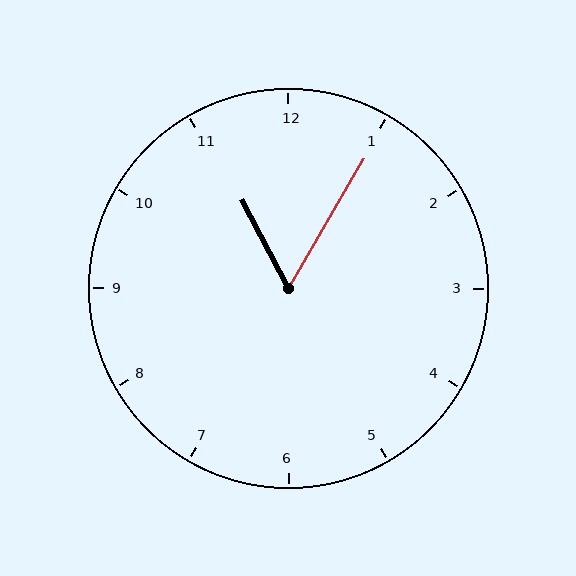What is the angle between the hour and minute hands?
Approximately 58 degrees.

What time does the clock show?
11:05.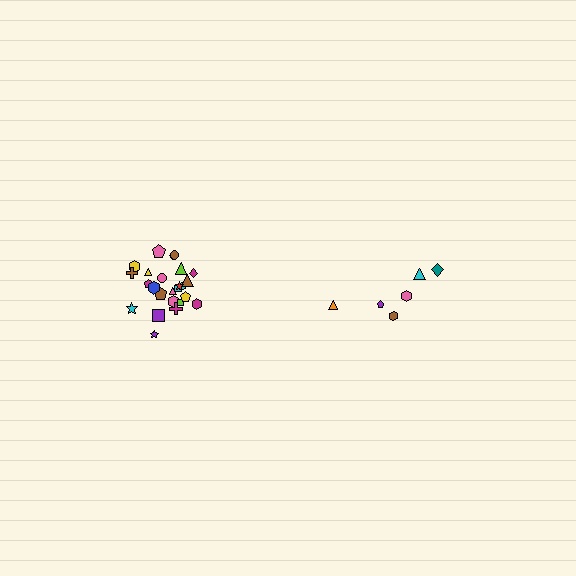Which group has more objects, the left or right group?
The left group.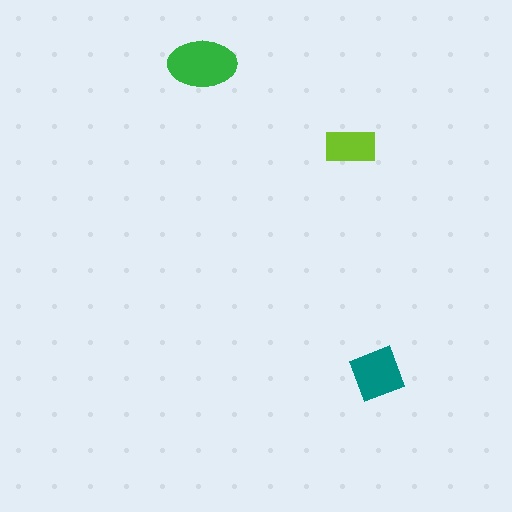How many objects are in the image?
There are 3 objects in the image.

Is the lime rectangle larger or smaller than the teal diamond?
Smaller.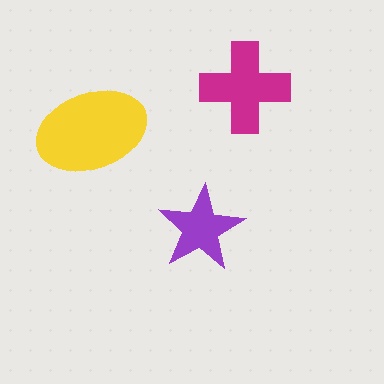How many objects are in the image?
There are 3 objects in the image.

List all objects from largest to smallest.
The yellow ellipse, the magenta cross, the purple star.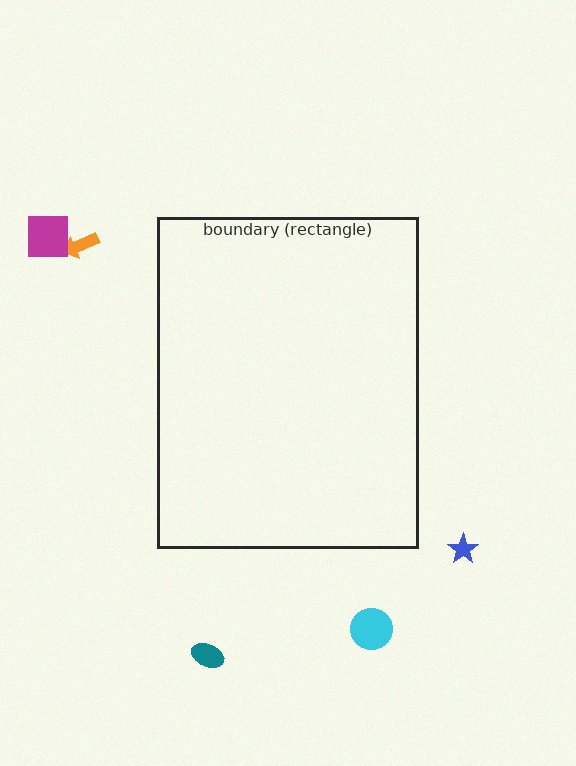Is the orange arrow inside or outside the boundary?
Outside.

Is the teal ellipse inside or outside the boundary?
Outside.